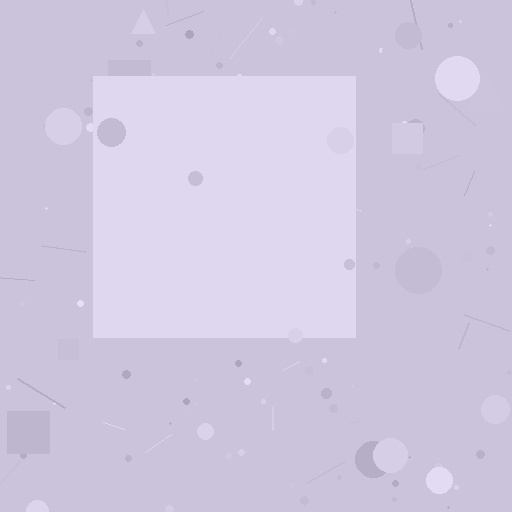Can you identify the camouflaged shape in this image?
The camouflaged shape is a square.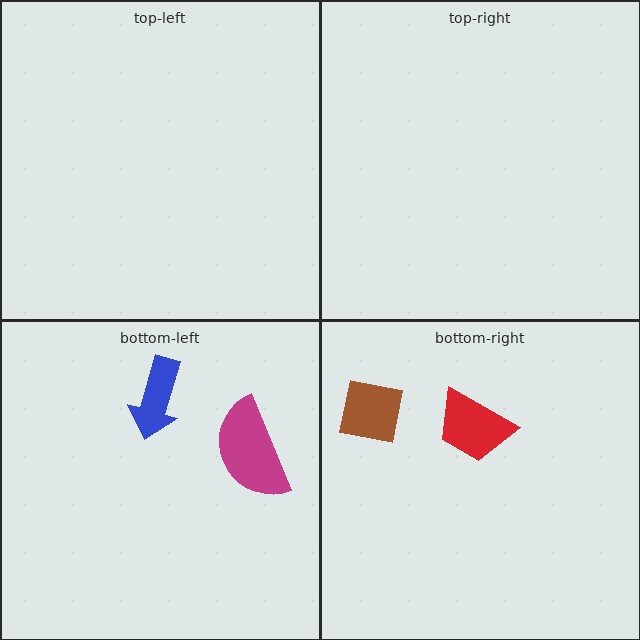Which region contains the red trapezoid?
The bottom-right region.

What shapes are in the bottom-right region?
The brown square, the red trapezoid.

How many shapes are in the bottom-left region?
2.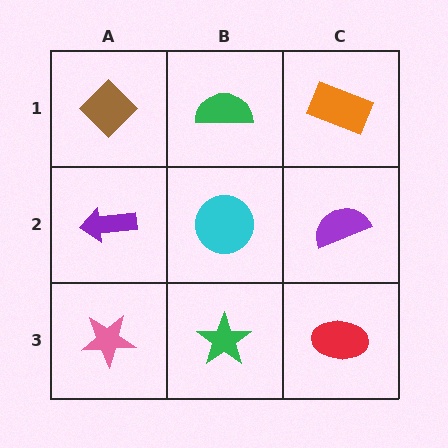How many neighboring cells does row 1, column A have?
2.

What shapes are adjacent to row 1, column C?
A purple semicircle (row 2, column C), a green semicircle (row 1, column B).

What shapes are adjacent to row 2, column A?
A brown diamond (row 1, column A), a pink star (row 3, column A), a cyan circle (row 2, column B).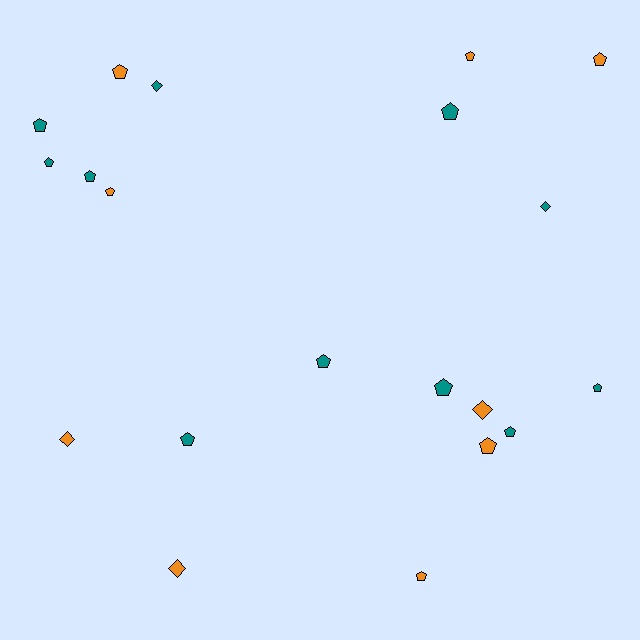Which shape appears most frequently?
Pentagon, with 15 objects.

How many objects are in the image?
There are 20 objects.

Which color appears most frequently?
Teal, with 11 objects.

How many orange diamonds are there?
There are 3 orange diamonds.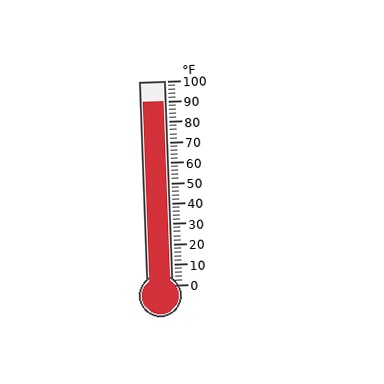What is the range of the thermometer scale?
The thermometer scale ranges from 0°F to 100°F.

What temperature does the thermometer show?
The thermometer shows approximately 90°F.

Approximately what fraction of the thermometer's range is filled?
The thermometer is filled to approximately 90% of its range.